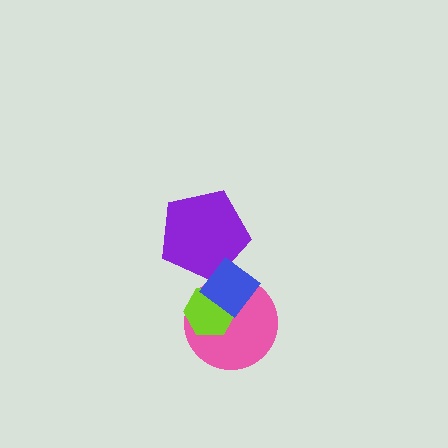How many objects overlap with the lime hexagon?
2 objects overlap with the lime hexagon.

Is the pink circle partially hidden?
Yes, it is partially covered by another shape.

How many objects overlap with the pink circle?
2 objects overlap with the pink circle.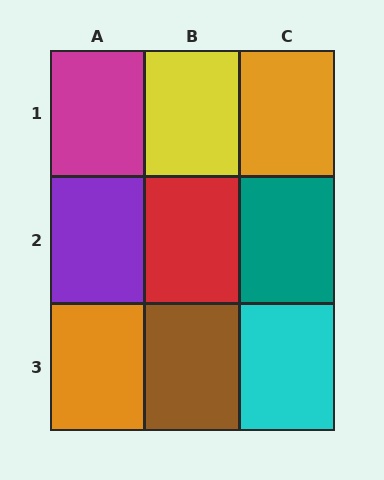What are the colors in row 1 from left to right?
Magenta, yellow, orange.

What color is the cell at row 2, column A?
Purple.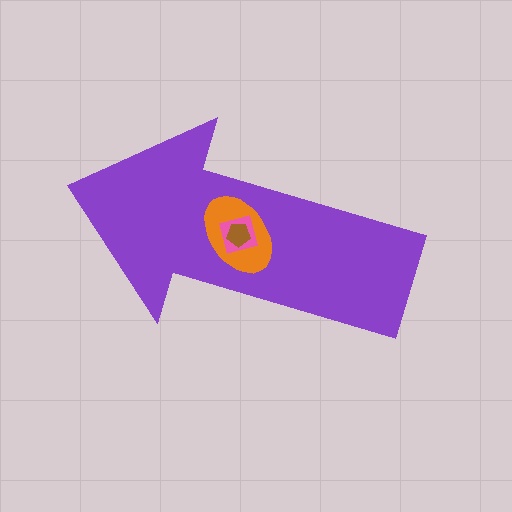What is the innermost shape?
The brown pentagon.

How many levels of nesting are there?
4.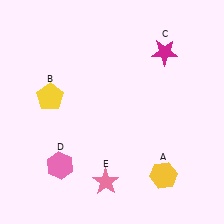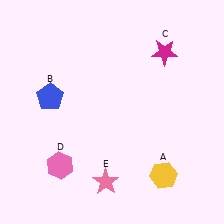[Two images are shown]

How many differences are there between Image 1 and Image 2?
There is 1 difference between the two images.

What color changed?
The pentagon (B) changed from yellow in Image 1 to blue in Image 2.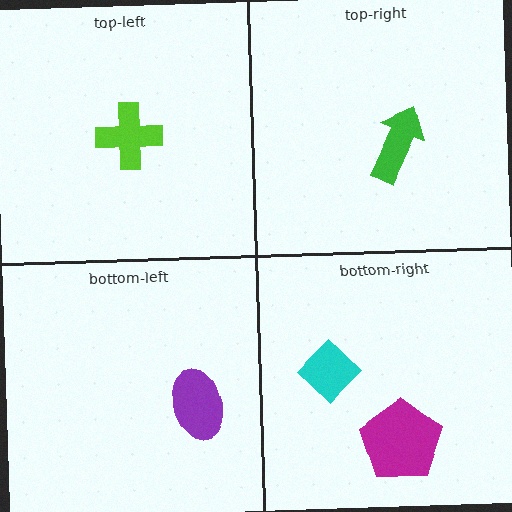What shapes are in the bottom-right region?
The cyan diamond, the magenta pentagon.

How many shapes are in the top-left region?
1.